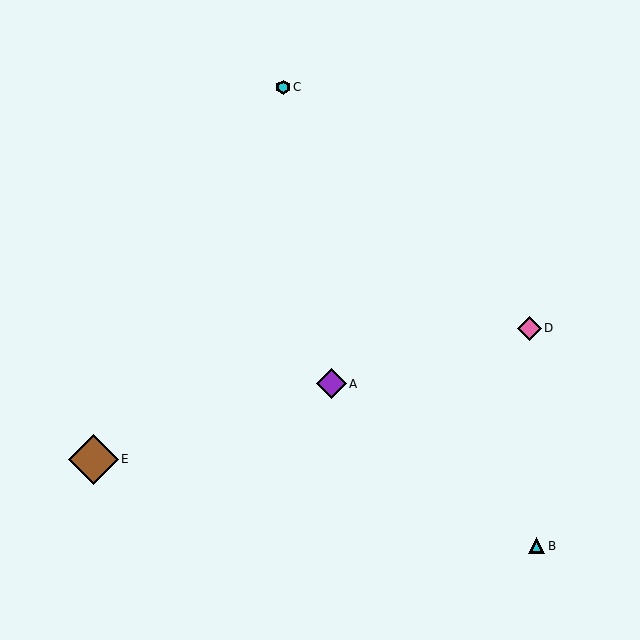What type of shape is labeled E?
Shape E is a brown diamond.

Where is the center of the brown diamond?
The center of the brown diamond is at (93, 459).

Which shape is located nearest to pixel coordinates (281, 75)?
The cyan hexagon (labeled C) at (283, 87) is nearest to that location.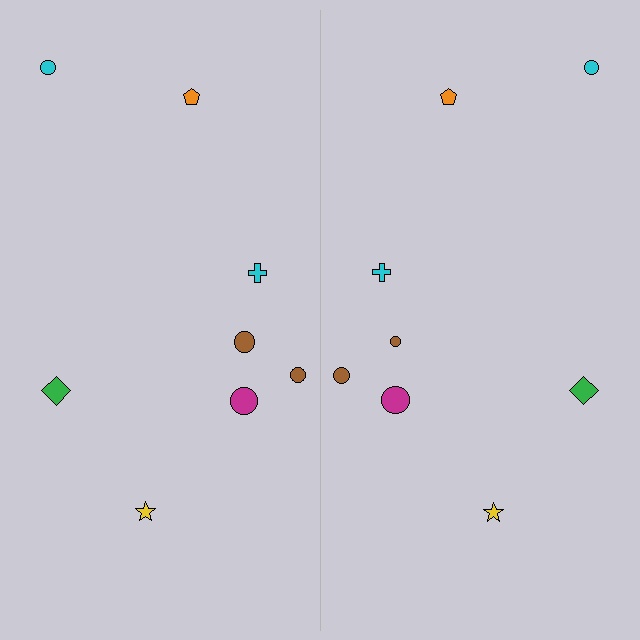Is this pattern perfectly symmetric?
No, the pattern is not perfectly symmetric. The brown circle on the right side has a different size than its mirror counterpart.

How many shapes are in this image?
There are 16 shapes in this image.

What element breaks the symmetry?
The brown circle on the right side has a different size than its mirror counterpart.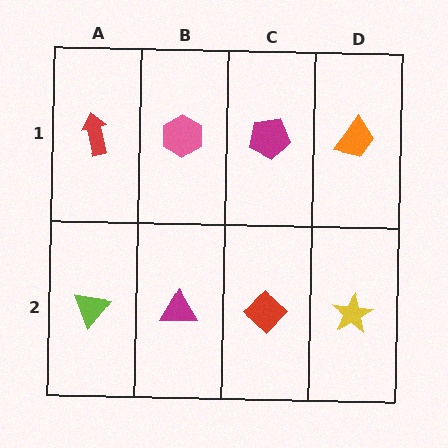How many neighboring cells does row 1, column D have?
2.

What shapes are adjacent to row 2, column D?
An orange trapezoid (row 1, column D), a red diamond (row 2, column C).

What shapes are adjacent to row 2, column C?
A magenta pentagon (row 1, column C), a magenta triangle (row 2, column B), a yellow star (row 2, column D).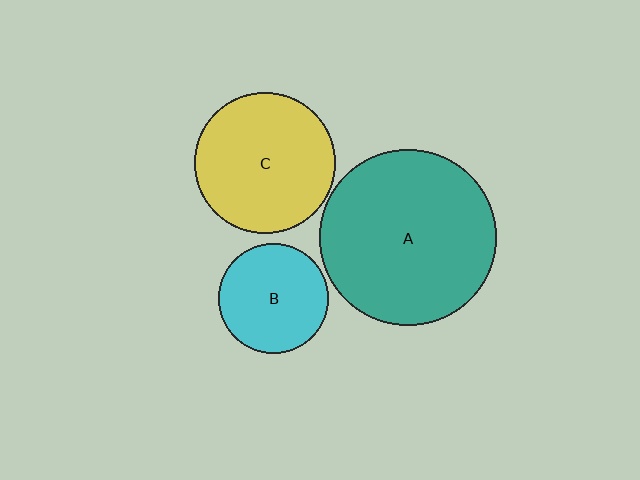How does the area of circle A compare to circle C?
Approximately 1.6 times.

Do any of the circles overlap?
No, none of the circles overlap.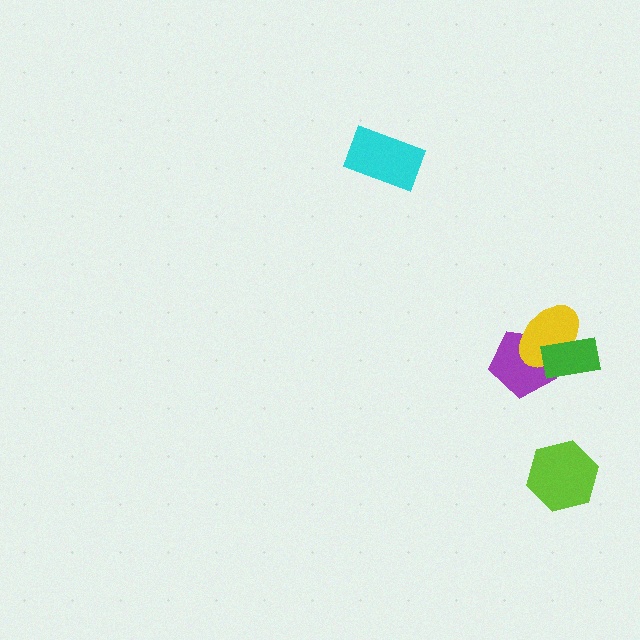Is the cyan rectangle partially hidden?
No, no other shape covers it.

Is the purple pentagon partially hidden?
Yes, it is partially covered by another shape.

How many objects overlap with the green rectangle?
2 objects overlap with the green rectangle.